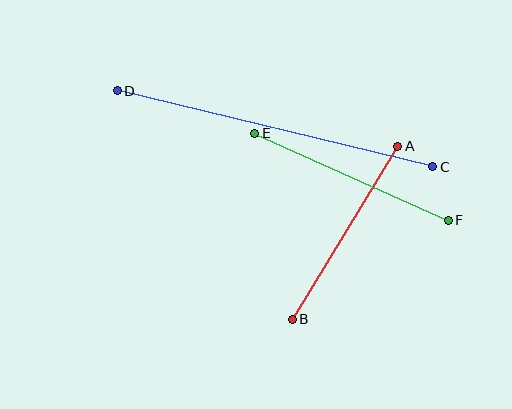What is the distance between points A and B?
The distance is approximately 203 pixels.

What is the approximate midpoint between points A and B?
The midpoint is at approximately (345, 233) pixels.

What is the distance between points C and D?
The distance is approximately 325 pixels.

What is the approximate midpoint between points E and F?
The midpoint is at approximately (352, 177) pixels.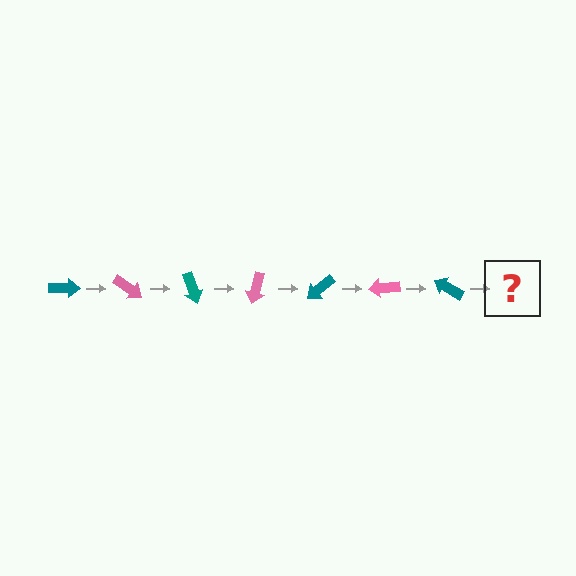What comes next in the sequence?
The next element should be a pink arrow, rotated 245 degrees from the start.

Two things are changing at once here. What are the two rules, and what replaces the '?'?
The two rules are that it rotates 35 degrees each step and the color cycles through teal and pink. The '?' should be a pink arrow, rotated 245 degrees from the start.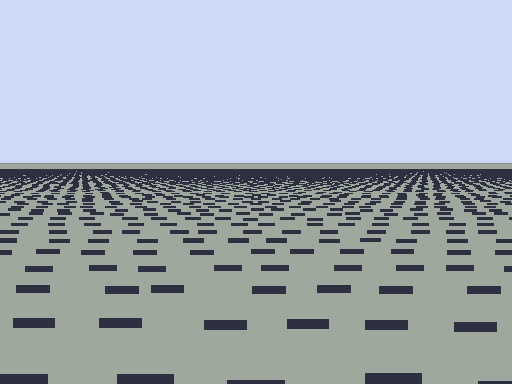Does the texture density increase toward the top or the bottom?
Density increases toward the top.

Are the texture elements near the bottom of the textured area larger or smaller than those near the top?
Larger. Near the bottom, elements are closer to the viewer and appear at a bigger on-screen size.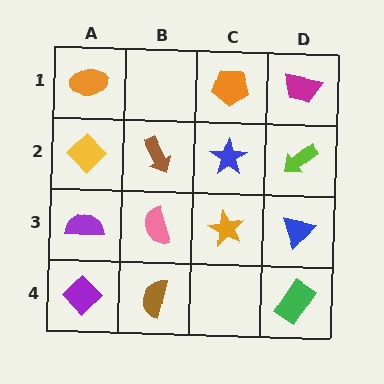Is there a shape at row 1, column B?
No, that cell is empty.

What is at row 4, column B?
A brown semicircle.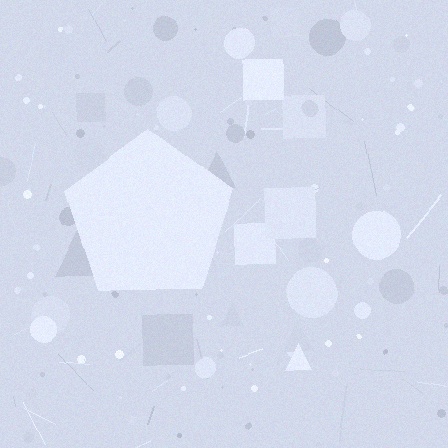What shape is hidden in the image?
A pentagon is hidden in the image.